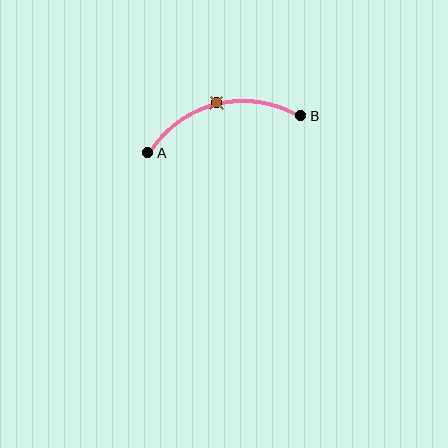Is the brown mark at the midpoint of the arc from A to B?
Yes. The brown mark lies on the arc at equal arc-length from both A and B — it is the arc midpoint.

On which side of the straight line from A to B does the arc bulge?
The arc bulges above the straight line connecting A and B.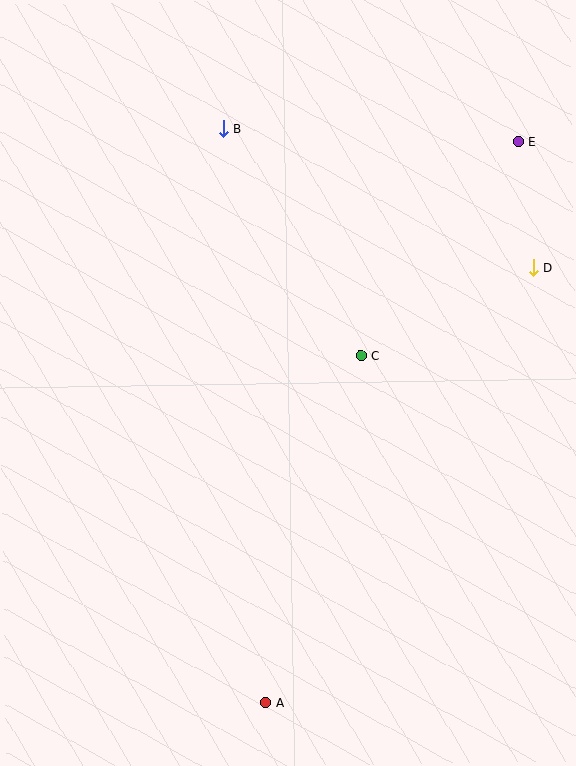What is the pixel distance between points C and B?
The distance between C and B is 265 pixels.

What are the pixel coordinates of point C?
Point C is at (361, 355).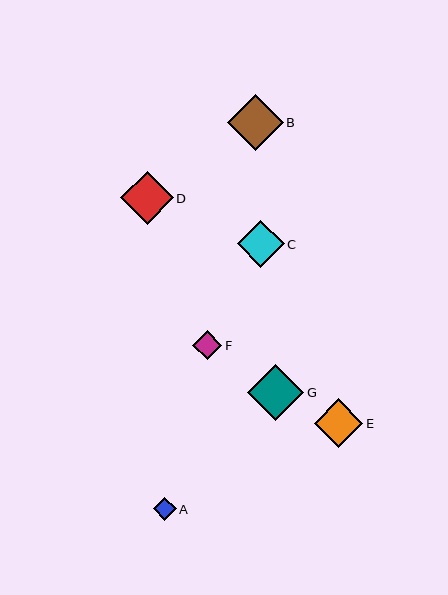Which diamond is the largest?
Diamond B is the largest with a size of approximately 56 pixels.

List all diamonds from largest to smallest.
From largest to smallest: B, G, D, E, C, F, A.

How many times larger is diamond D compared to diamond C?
Diamond D is approximately 1.1 times the size of diamond C.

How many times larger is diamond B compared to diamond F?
Diamond B is approximately 1.9 times the size of diamond F.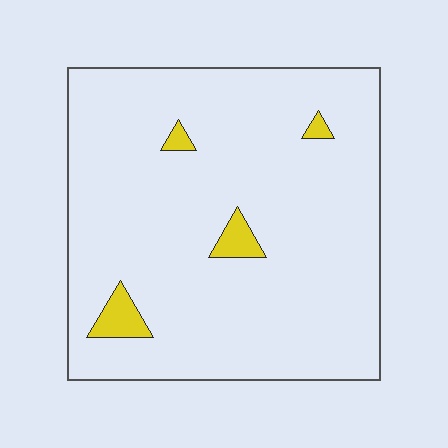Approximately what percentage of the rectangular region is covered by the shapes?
Approximately 5%.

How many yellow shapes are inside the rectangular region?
4.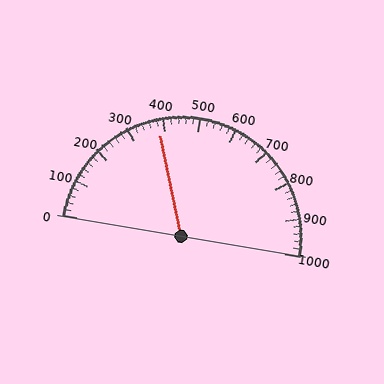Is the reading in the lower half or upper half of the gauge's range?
The reading is in the lower half of the range (0 to 1000).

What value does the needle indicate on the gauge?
The needle indicates approximately 380.